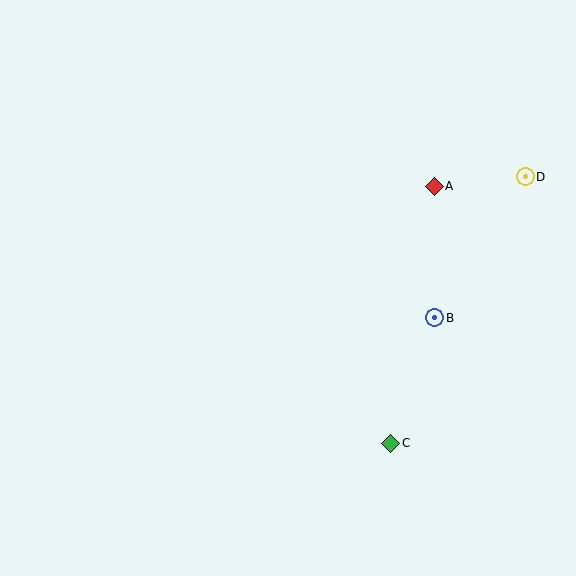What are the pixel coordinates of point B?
Point B is at (435, 318).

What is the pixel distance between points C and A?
The distance between C and A is 261 pixels.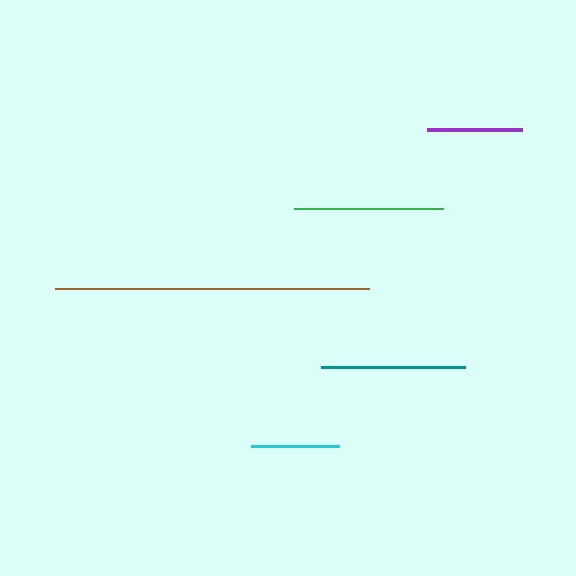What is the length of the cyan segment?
The cyan segment is approximately 89 pixels long.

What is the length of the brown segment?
The brown segment is approximately 314 pixels long.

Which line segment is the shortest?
The cyan line is the shortest at approximately 89 pixels.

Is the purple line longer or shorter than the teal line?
The teal line is longer than the purple line.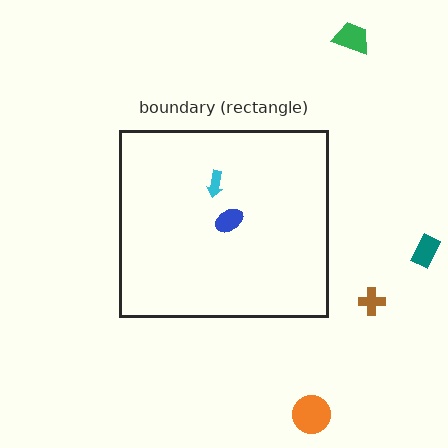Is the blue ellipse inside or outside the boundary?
Inside.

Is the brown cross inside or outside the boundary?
Outside.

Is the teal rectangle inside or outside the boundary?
Outside.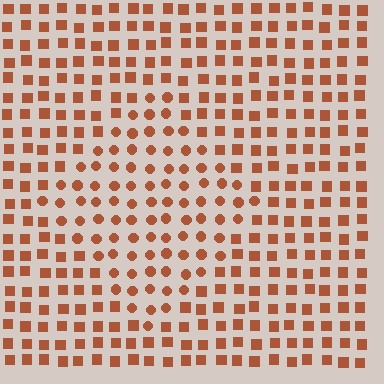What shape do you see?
I see a diamond.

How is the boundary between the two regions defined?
The boundary is defined by a change in element shape: circles inside vs. squares outside. All elements share the same color and spacing.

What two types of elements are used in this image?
The image uses circles inside the diamond region and squares outside it.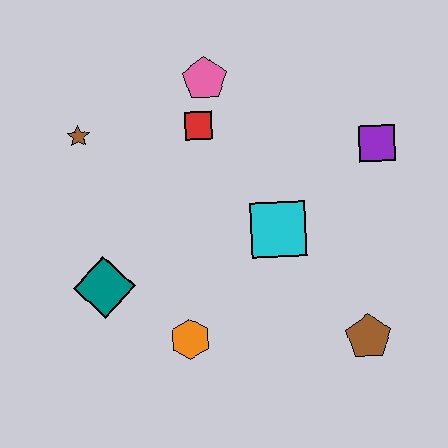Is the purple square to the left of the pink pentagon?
No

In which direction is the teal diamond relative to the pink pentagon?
The teal diamond is below the pink pentagon.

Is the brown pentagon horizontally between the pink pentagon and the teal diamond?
No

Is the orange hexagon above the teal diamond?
No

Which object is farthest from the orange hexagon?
The purple square is farthest from the orange hexagon.